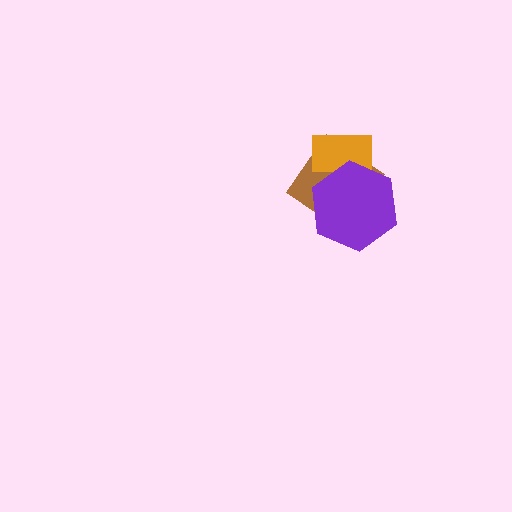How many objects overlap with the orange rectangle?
2 objects overlap with the orange rectangle.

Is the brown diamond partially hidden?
Yes, it is partially covered by another shape.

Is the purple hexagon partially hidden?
No, no other shape covers it.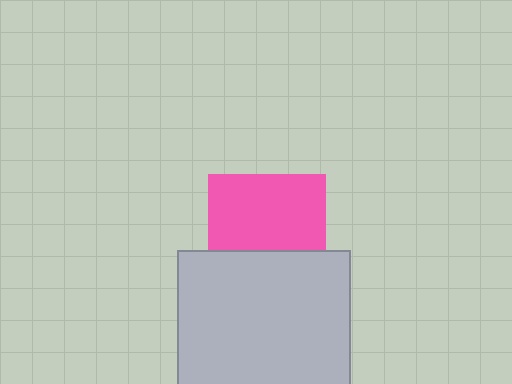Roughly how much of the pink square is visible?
About half of it is visible (roughly 64%).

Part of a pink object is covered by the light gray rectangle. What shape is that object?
It is a square.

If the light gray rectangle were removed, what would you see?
You would see the complete pink square.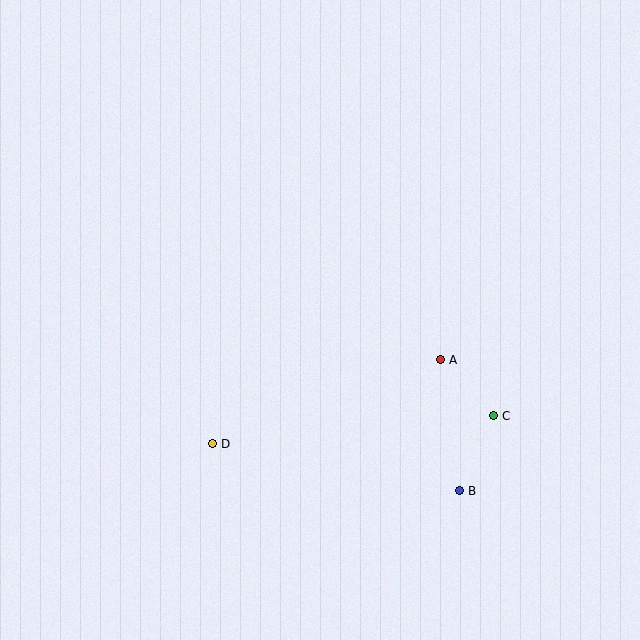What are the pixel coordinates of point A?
Point A is at (440, 360).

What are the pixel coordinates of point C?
Point C is at (493, 416).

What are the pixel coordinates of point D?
Point D is at (212, 444).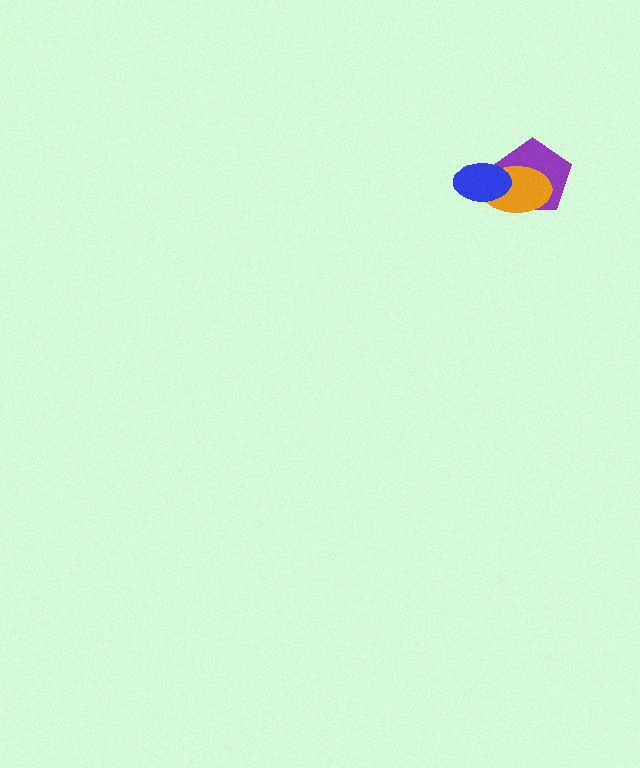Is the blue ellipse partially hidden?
No, no other shape covers it.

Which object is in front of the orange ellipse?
The blue ellipse is in front of the orange ellipse.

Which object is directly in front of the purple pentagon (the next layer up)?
The orange ellipse is directly in front of the purple pentagon.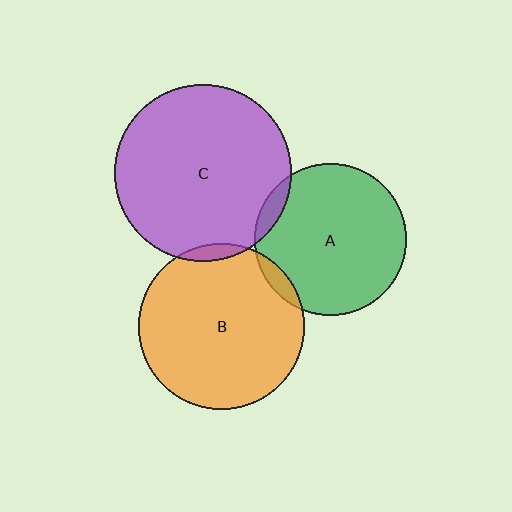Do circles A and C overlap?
Yes.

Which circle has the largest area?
Circle C (purple).